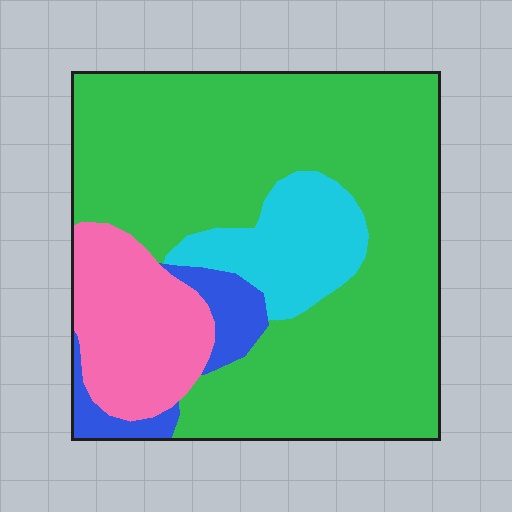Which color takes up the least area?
Blue, at roughly 5%.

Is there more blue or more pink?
Pink.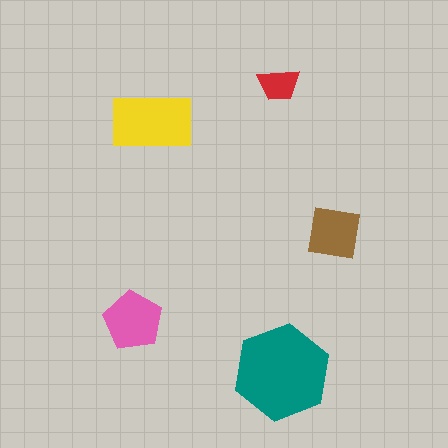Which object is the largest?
The teal hexagon.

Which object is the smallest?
The red trapezoid.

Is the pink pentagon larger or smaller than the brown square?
Larger.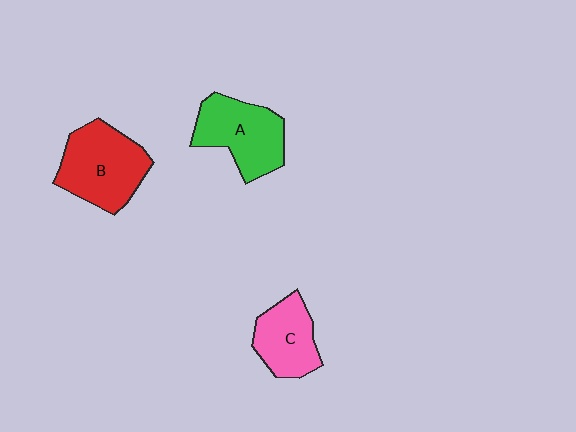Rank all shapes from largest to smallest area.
From largest to smallest: B (red), A (green), C (pink).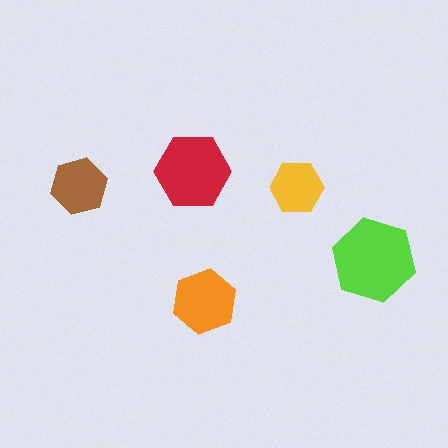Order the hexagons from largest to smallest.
the lime one, the red one, the orange one, the brown one, the yellow one.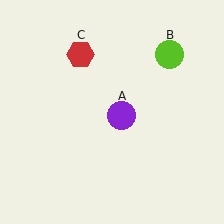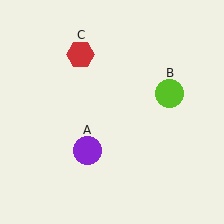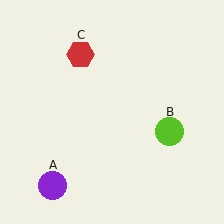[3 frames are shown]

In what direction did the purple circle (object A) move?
The purple circle (object A) moved down and to the left.